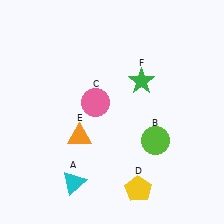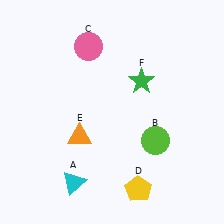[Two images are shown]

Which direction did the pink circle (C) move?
The pink circle (C) moved up.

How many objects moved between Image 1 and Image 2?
1 object moved between the two images.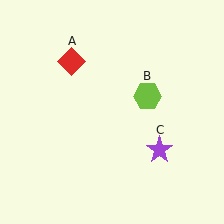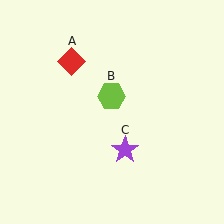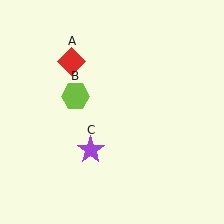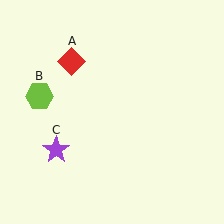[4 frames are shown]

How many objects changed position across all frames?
2 objects changed position: lime hexagon (object B), purple star (object C).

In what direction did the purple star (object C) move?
The purple star (object C) moved left.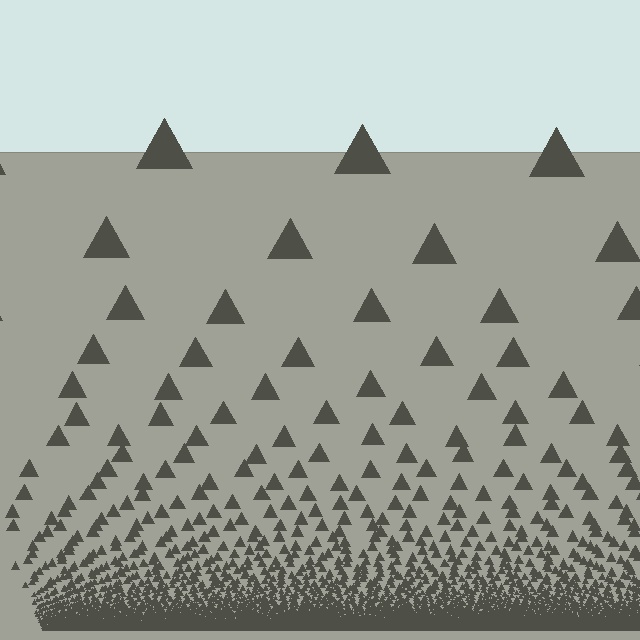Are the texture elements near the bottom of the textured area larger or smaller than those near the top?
Smaller. The gradient is inverted — elements near the bottom are smaller and denser.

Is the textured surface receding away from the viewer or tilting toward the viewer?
The surface appears to tilt toward the viewer. Texture elements get larger and sparser toward the top.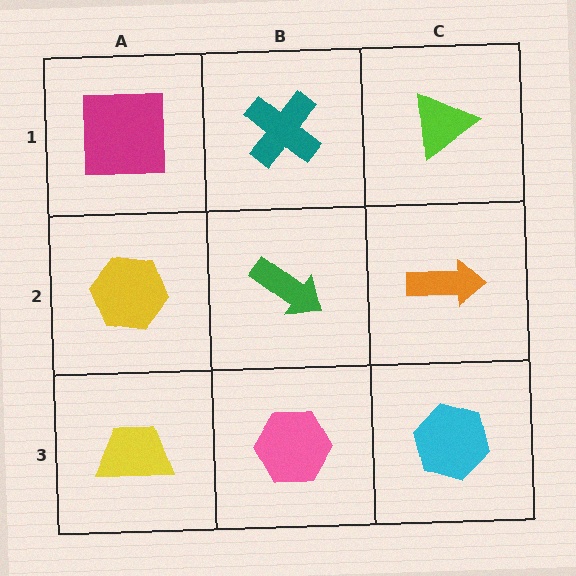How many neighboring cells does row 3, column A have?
2.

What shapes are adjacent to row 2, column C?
A lime triangle (row 1, column C), a cyan hexagon (row 3, column C), a green arrow (row 2, column B).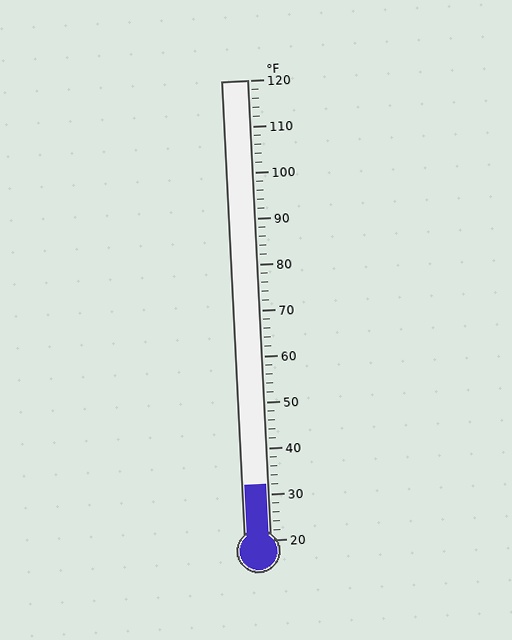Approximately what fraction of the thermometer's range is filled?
The thermometer is filled to approximately 10% of its range.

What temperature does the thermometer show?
The thermometer shows approximately 32°F.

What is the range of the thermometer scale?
The thermometer scale ranges from 20°F to 120°F.